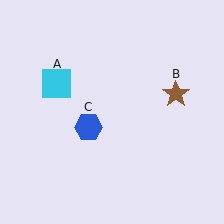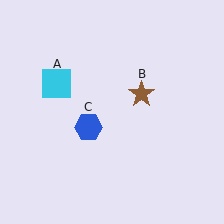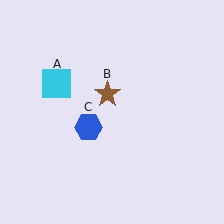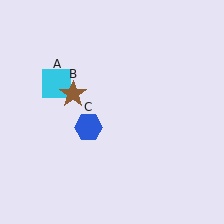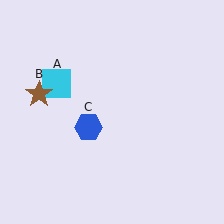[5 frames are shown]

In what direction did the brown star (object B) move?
The brown star (object B) moved left.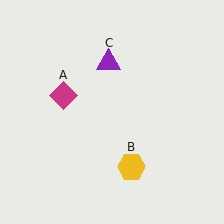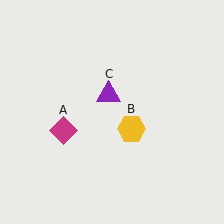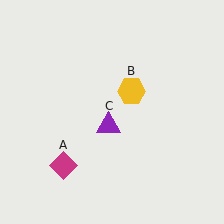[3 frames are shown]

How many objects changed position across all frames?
3 objects changed position: magenta diamond (object A), yellow hexagon (object B), purple triangle (object C).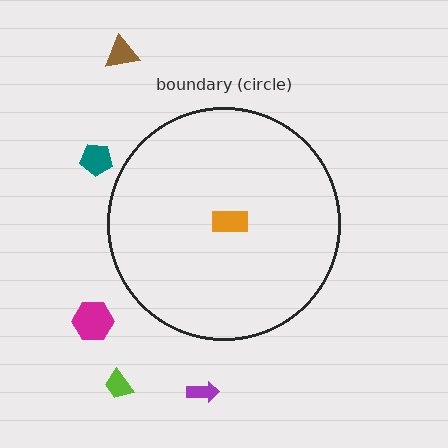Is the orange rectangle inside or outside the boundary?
Inside.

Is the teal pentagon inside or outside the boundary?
Outside.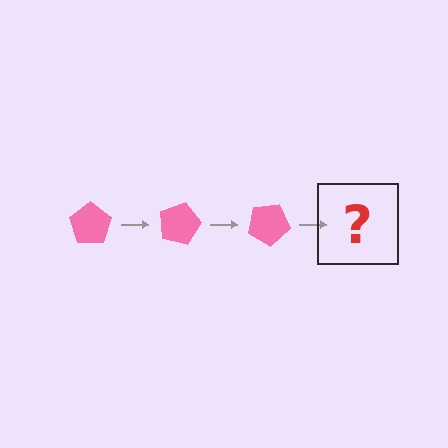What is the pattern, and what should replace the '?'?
The pattern is that the pentagon rotates 15 degrees each step. The '?' should be a pink pentagon rotated 45 degrees.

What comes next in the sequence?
The next element should be a pink pentagon rotated 45 degrees.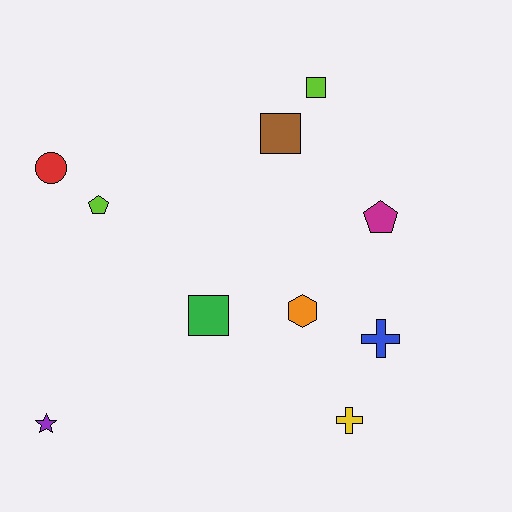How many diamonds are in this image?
There are no diamonds.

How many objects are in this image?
There are 10 objects.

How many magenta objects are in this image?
There is 1 magenta object.